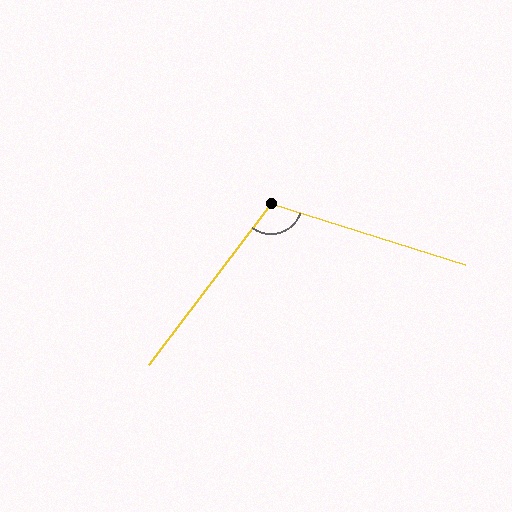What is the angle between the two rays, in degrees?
Approximately 110 degrees.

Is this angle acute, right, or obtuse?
It is obtuse.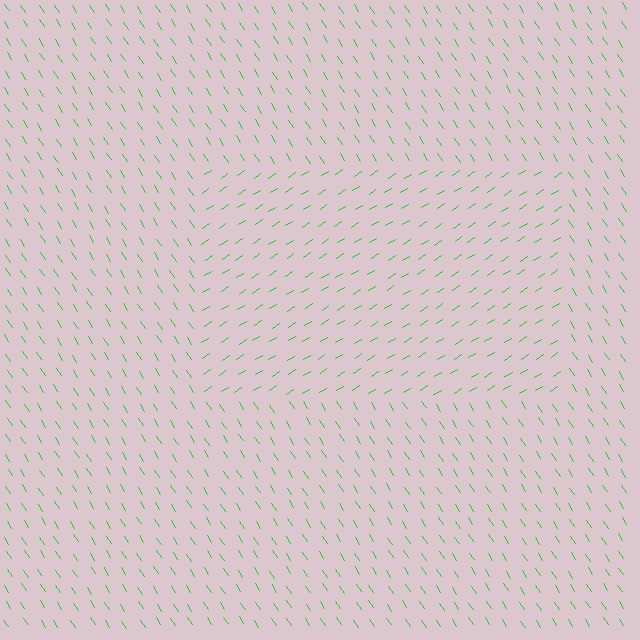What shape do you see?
I see a rectangle.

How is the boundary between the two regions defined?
The boundary is defined purely by a change in line orientation (approximately 90 degrees difference). All lines are the same color and thickness.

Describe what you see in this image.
The image is filled with small green line segments. A rectangle region in the image has lines oriented differently from the surrounding lines, creating a visible texture boundary.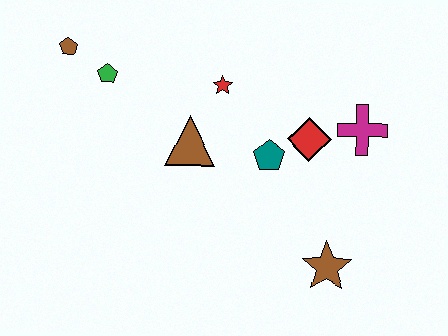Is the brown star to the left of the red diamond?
No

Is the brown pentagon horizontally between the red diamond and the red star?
No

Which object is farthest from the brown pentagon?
The brown star is farthest from the brown pentagon.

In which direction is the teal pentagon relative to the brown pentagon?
The teal pentagon is to the right of the brown pentagon.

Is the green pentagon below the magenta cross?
No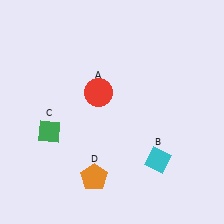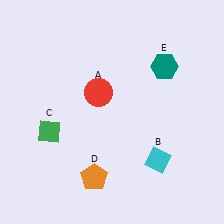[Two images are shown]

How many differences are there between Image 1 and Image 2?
There is 1 difference between the two images.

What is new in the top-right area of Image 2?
A teal hexagon (E) was added in the top-right area of Image 2.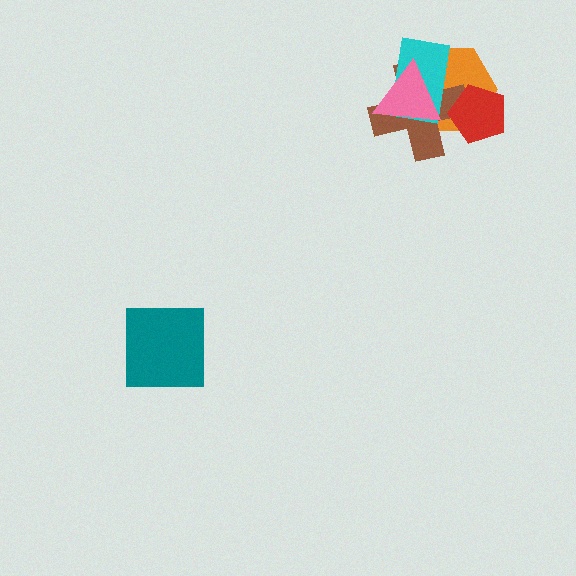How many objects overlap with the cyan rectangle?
3 objects overlap with the cyan rectangle.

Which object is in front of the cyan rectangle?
The pink triangle is in front of the cyan rectangle.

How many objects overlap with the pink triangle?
3 objects overlap with the pink triangle.